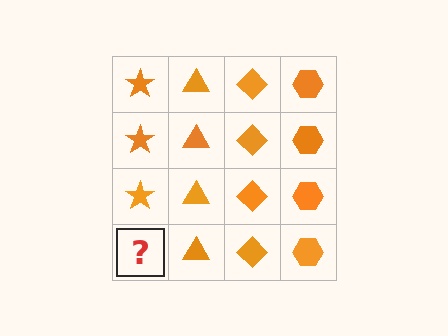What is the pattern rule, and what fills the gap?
The rule is that each column has a consistent shape. The gap should be filled with an orange star.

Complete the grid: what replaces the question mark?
The question mark should be replaced with an orange star.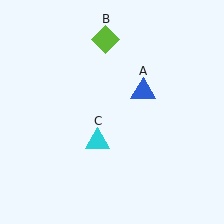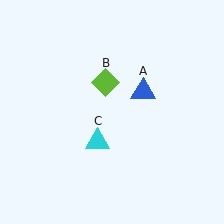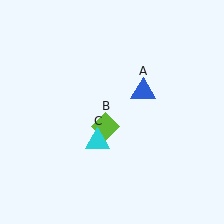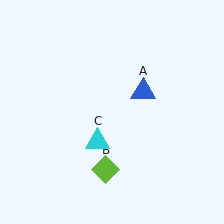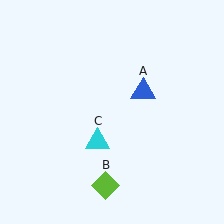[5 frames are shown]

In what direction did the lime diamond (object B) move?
The lime diamond (object B) moved down.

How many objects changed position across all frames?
1 object changed position: lime diamond (object B).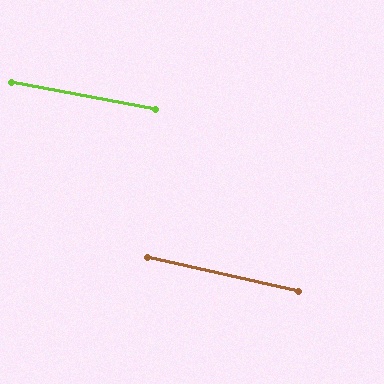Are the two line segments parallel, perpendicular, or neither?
Parallel — their directions differ by only 1.6°.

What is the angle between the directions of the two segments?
Approximately 2 degrees.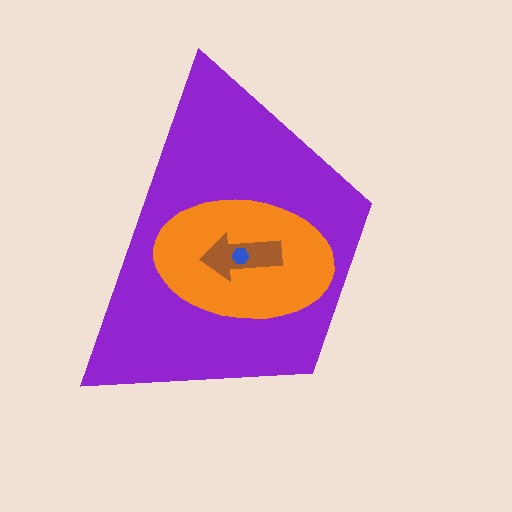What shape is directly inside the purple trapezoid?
The orange ellipse.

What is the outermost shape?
The purple trapezoid.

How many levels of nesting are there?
4.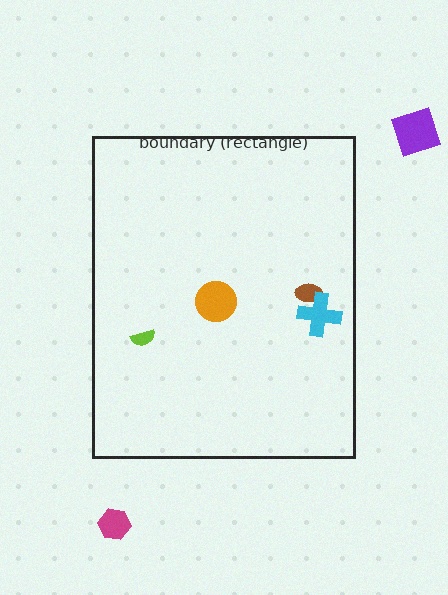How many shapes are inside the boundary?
4 inside, 2 outside.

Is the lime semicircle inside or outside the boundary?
Inside.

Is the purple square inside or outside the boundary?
Outside.